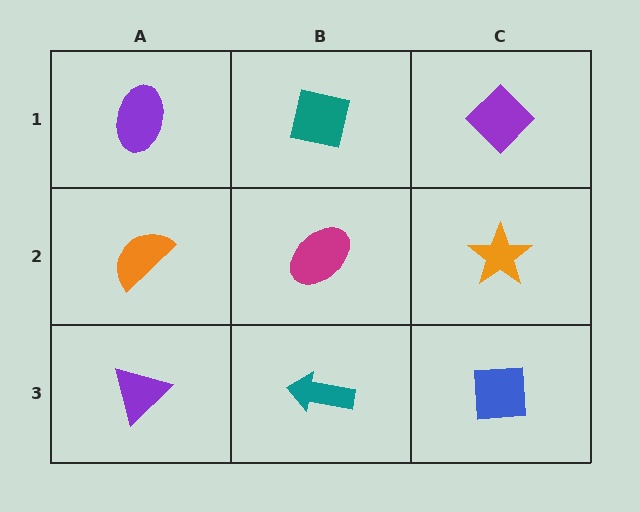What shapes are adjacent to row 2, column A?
A purple ellipse (row 1, column A), a purple triangle (row 3, column A), a magenta ellipse (row 2, column B).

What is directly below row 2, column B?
A teal arrow.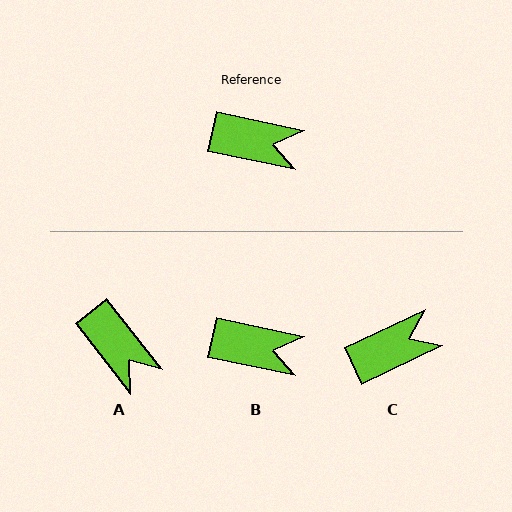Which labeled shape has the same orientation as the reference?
B.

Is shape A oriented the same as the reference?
No, it is off by about 40 degrees.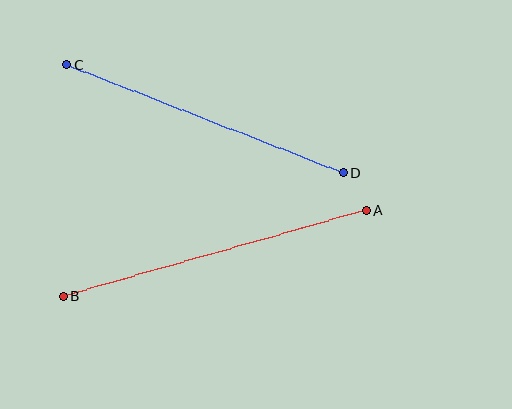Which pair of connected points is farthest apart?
Points A and B are farthest apart.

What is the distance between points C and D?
The distance is approximately 297 pixels.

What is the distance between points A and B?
The distance is approximately 316 pixels.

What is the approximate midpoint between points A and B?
The midpoint is at approximately (215, 253) pixels.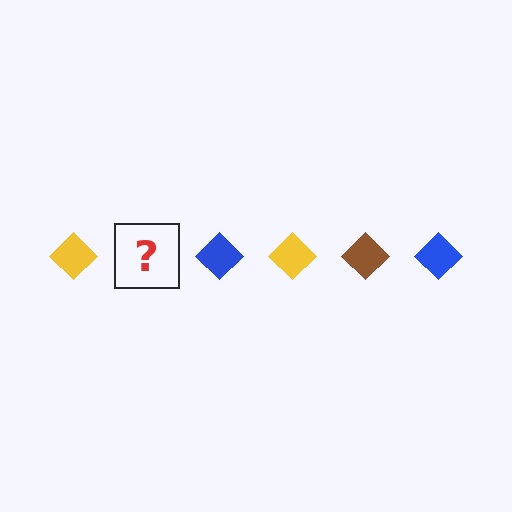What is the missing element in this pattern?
The missing element is a brown diamond.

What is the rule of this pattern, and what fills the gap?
The rule is that the pattern cycles through yellow, brown, blue diamonds. The gap should be filled with a brown diamond.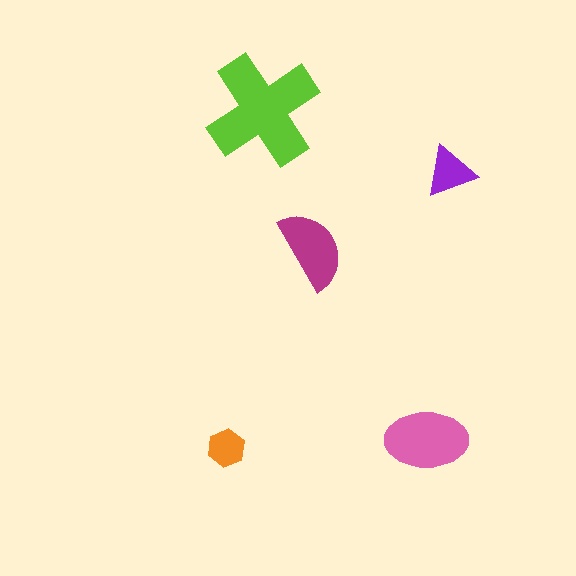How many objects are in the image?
There are 5 objects in the image.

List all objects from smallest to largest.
The orange hexagon, the purple triangle, the magenta semicircle, the pink ellipse, the lime cross.